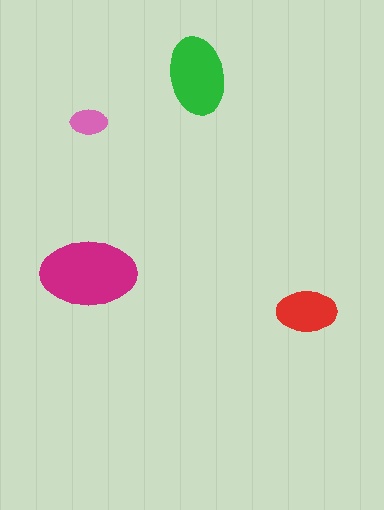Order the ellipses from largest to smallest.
the magenta one, the green one, the red one, the pink one.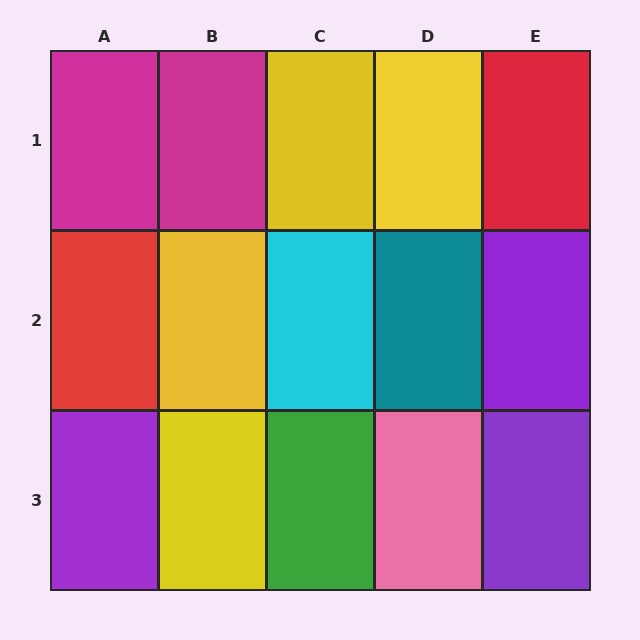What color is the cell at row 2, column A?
Red.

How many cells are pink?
1 cell is pink.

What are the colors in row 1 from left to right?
Magenta, magenta, yellow, yellow, red.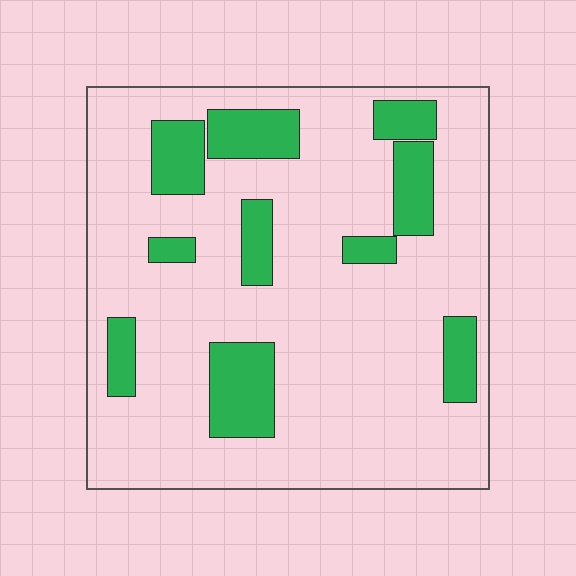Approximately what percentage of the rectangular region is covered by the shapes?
Approximately 20%.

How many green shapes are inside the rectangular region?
10.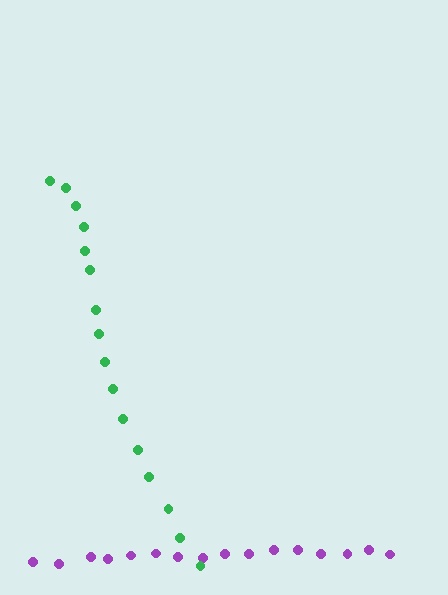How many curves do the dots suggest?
There are 2 distinct paths.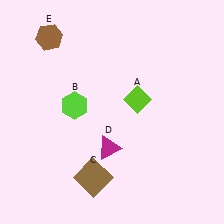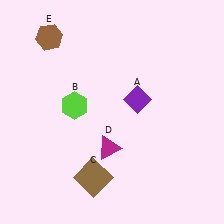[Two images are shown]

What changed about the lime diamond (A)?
In Image 1, A is lime. In Image 2, it changed to purple.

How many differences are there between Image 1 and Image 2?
There is 1 difference between the two images.